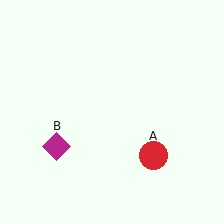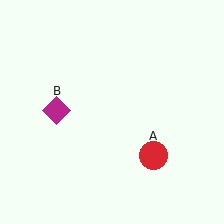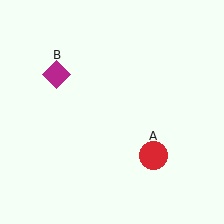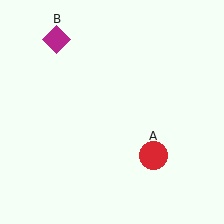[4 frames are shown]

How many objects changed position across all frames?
1 object changed position: magenta diamond (object B).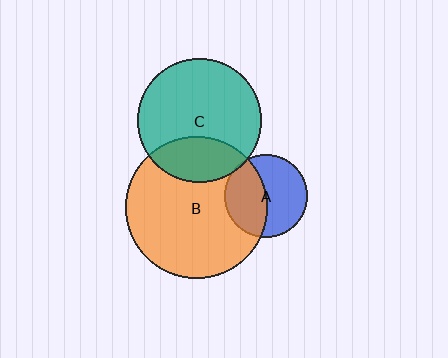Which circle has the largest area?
Circle B (orange).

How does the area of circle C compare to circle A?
Approximately 2.2 times.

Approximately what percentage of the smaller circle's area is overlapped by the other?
Approximately 45%.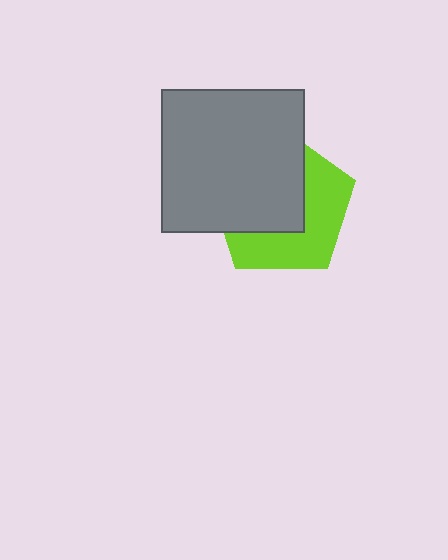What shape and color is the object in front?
The object in front is a gray square.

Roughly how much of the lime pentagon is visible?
About half of it is visible (roughly 47%).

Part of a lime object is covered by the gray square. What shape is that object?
It is a pentagon.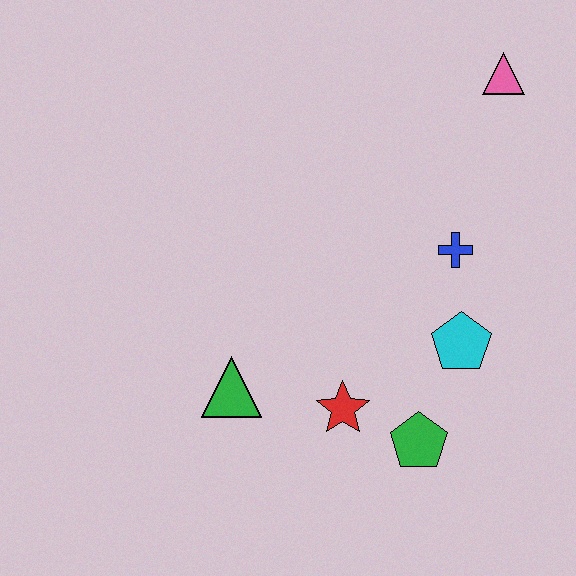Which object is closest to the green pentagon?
The red star is closest to the green pentagon.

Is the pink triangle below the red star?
No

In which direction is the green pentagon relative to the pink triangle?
The green pentagon is below the pink triangle.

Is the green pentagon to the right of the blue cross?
No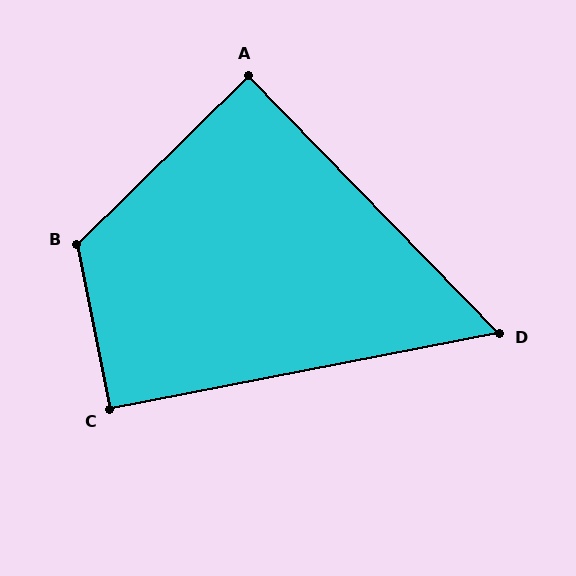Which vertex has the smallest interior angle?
D, at approximately 57 degrees.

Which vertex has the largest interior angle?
B, at approximately 123 degrees.